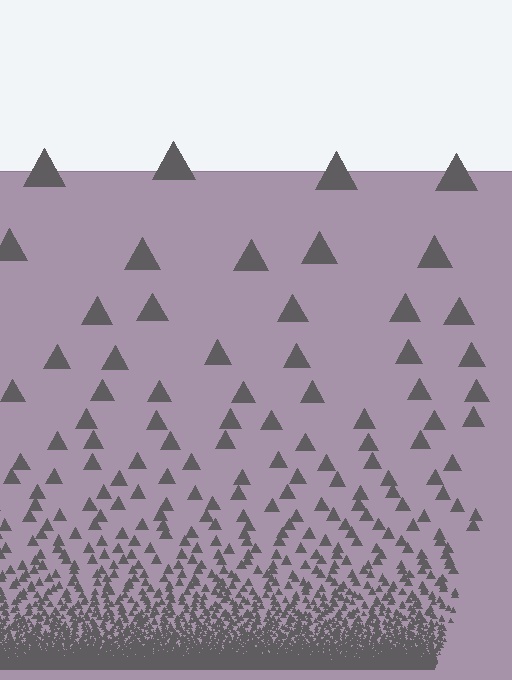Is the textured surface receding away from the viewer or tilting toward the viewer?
The surface appears to tilt toward the viewer. Texture elements get larger and sparser toward the top.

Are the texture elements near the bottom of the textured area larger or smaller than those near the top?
Smaller. The gradient is inverted — elements near the bottom are smaller and denser.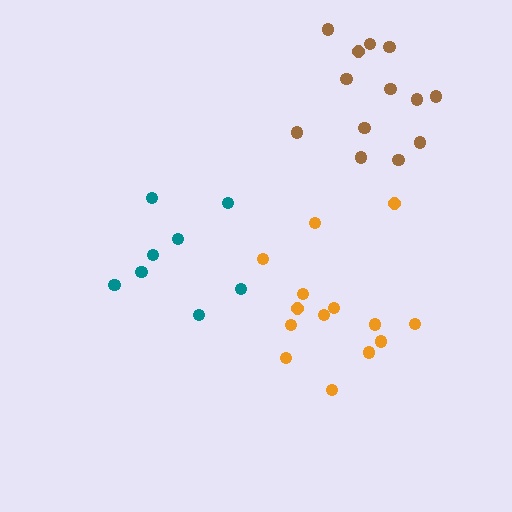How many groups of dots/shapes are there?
There are 3 groups.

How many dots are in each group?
Group 1: 8 dots, Group 2: 13 dots, Group 3: 14 dots (35 total).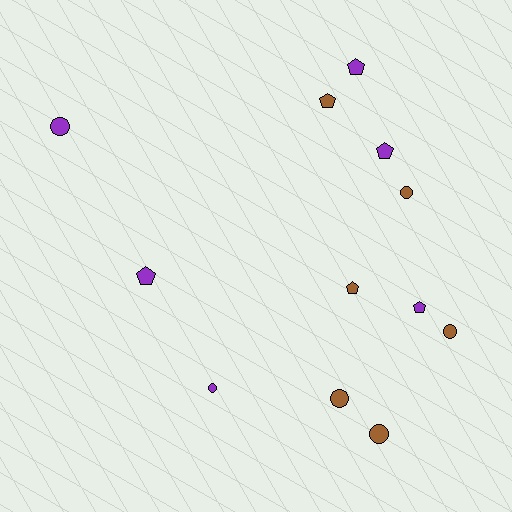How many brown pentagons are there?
There are 2 brown pentagons.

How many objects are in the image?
There are 12 objects.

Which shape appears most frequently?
Circle, with 6 objects.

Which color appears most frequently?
Purple, with 6 objects.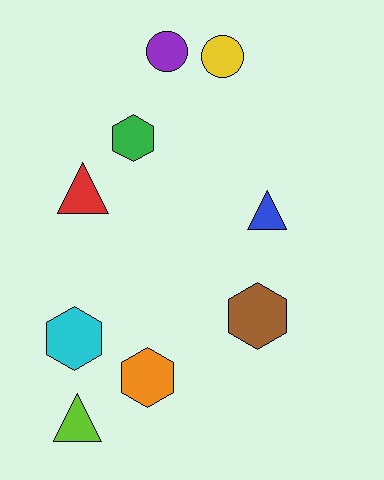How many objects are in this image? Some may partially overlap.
There are 9 objects.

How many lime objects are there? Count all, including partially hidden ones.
There is 1 lime object.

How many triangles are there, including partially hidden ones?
There are 3 triangles.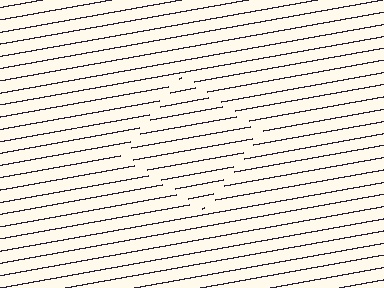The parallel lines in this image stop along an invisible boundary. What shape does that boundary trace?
An illusory square. The interior of the shape contains the same grating, shifted by half a period — the contour is defined by the phase discontinuity where line-ends from the inner and outer gratings abut.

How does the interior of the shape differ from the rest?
The interior of the shape contains the same grating, shifted by half a period — the contour is defined by the phase discontinuity where line-ends from the inner and outer gratings abut.